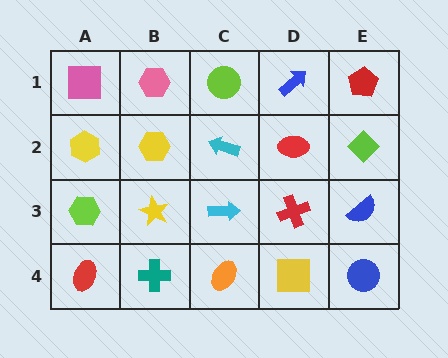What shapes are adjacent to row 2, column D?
A blue arrow (row 1, column D), a red cross (row 3, column D), a cyan arrow (row 2, column C), a lime diamond (row 2, column E).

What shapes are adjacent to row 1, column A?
A yellow hexagon (row 2, column A), a pink hexagon (row 1, column B).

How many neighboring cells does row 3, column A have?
3.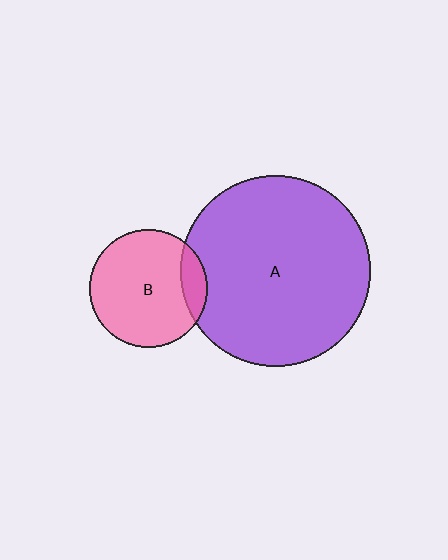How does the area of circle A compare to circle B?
Approximately 2.6 times.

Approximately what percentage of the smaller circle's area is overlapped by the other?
Approximately 15%.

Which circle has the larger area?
Circle A (purple).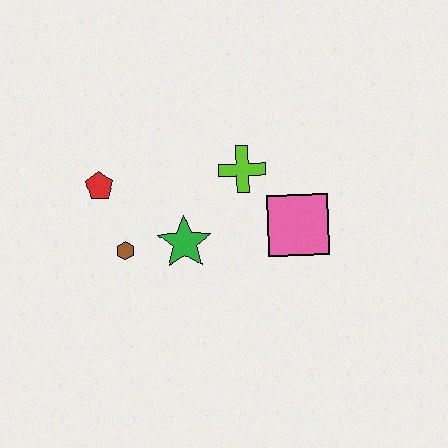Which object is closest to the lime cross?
The pink square is closest to the lime cross.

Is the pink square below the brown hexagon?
No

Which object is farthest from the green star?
The pink square is farthest from the green star.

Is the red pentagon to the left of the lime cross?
Yes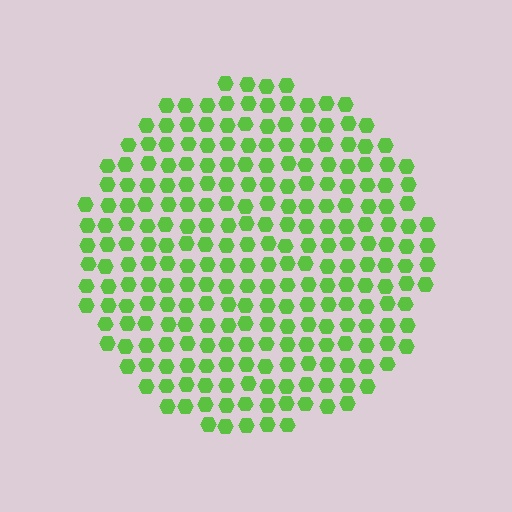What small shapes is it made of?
It is made of small hexagons.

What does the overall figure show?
The overall figure shows a circle.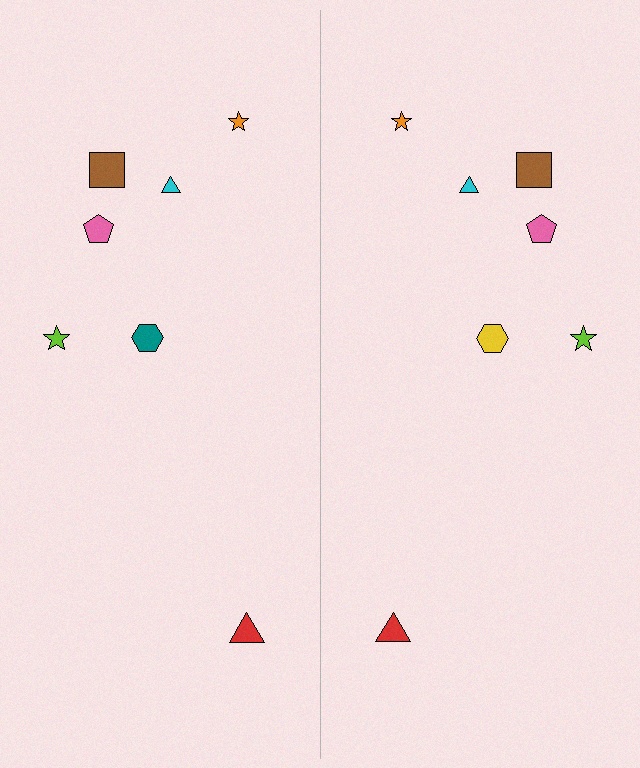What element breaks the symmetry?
The yellow hexagon on the right side breaks the symmetry — its mirror counterpart is teal.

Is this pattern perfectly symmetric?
No, the pattern is not perfectly symmetric. The yellow hexagon on the right side breaks the symmetry — its mirror counterpart is teal.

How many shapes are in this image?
There are 14 shapes in this image.